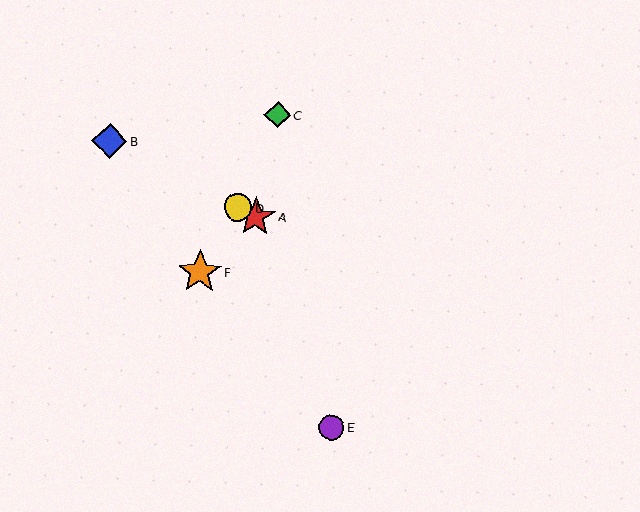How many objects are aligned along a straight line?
3 objects (A, B, D) are aligned along a straight line.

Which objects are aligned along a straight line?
Objects A, B, D are aligned along a straight line.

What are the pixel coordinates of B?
Object B is at (110, 141).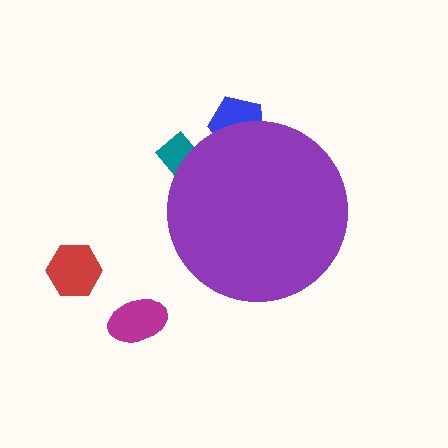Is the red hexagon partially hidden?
No, the red hexagon is fully visible.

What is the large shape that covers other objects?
A purple circle.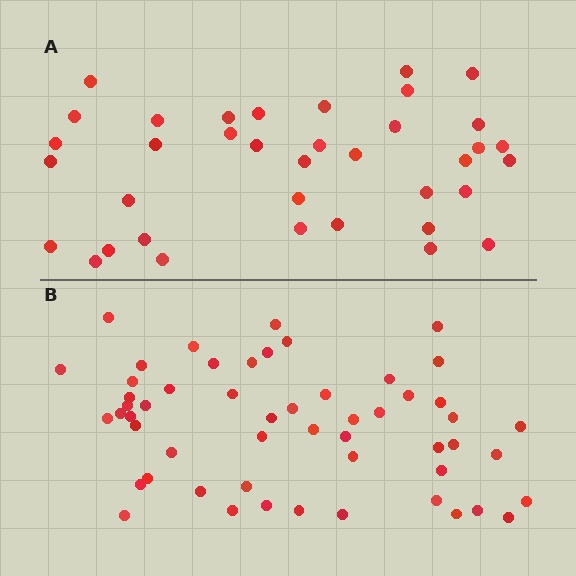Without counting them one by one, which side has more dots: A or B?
Region B (the bottom region) has more dots.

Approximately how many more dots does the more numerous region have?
Region B has approximately 15 more dots than region A.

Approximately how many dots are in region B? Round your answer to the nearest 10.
About 50 dots. (The exact count is 54, which rounds to 50.)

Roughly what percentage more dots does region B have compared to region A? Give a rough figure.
About 45% more.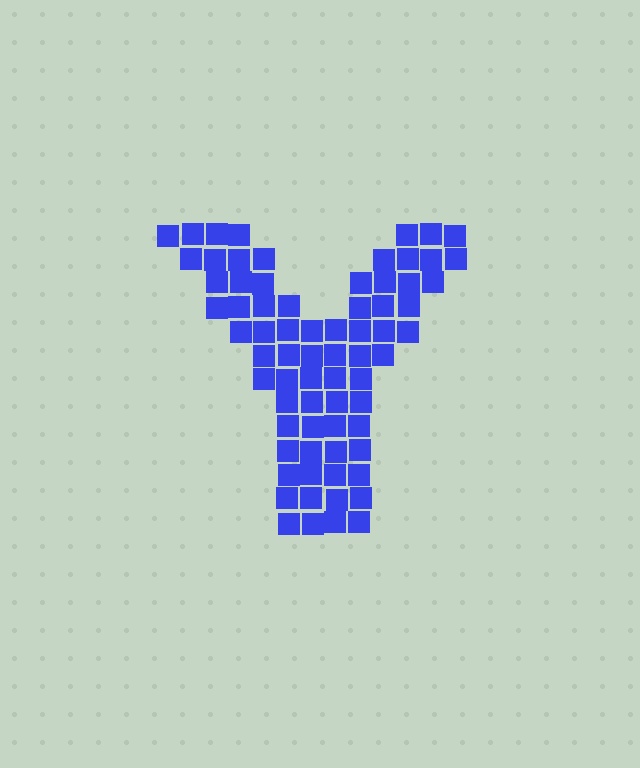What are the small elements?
The small elements are squares.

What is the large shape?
The large shape is the letter Y.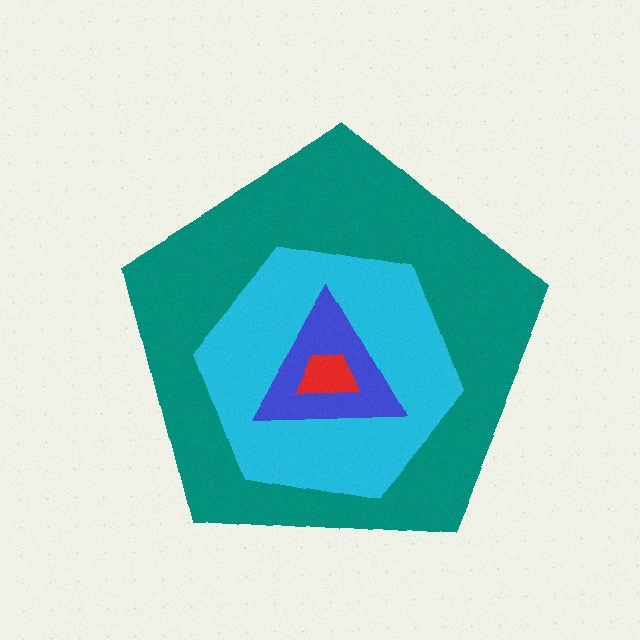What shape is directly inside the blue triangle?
The red trapezoid.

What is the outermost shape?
The teal pentagon.